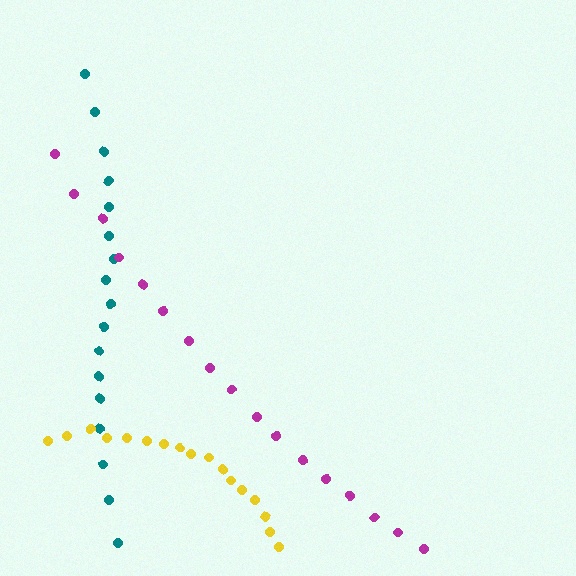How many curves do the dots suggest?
There are 3 distinct paths.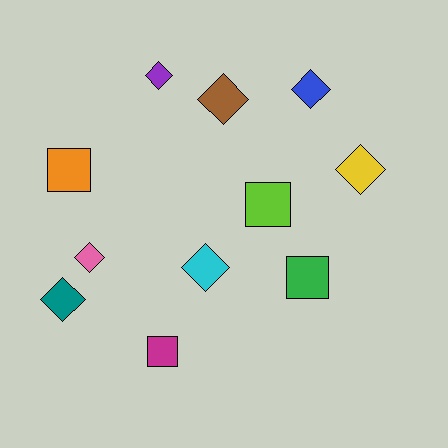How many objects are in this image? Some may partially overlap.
There are 11 objects.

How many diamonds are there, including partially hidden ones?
There are 7 diamonds.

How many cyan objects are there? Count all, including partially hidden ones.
There is 1 cyan object.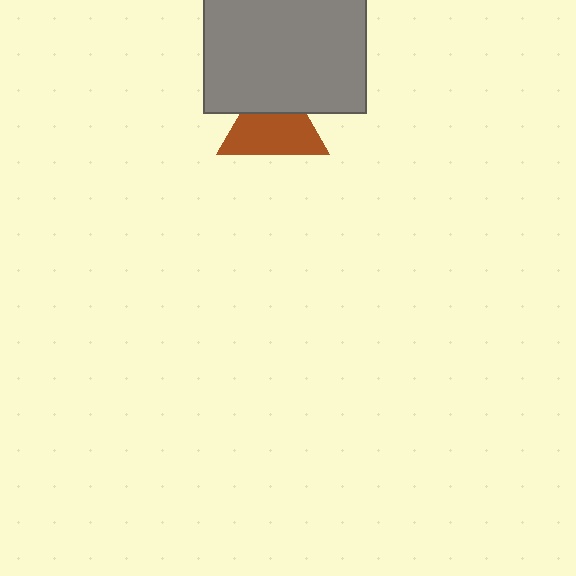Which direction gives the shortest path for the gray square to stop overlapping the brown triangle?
Moving up gives the shortest separation.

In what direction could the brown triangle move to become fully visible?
The brown triangle could move down. That would shift it out from behind the gray square entirely.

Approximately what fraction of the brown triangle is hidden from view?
Roughly 34% of the brown triangle is hidden behind the gray square.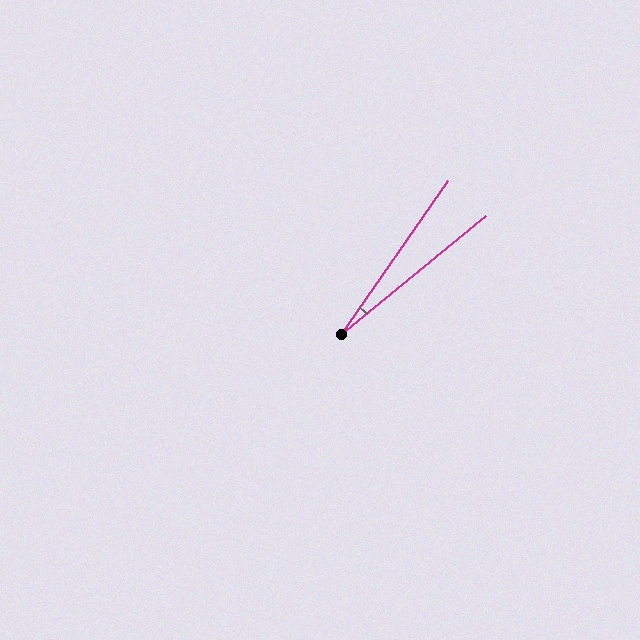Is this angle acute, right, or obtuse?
It is acute.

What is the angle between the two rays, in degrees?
Approximately 16 degrees.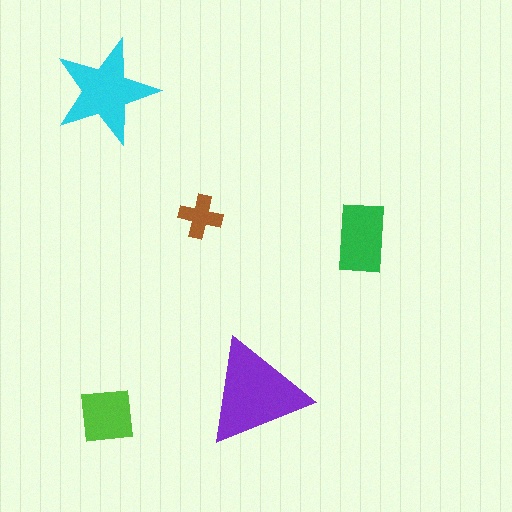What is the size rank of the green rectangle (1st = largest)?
3rd.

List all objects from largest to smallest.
The purple triangle, the cyan star, the green rectangle, the lime square, the brown cross.